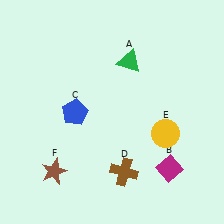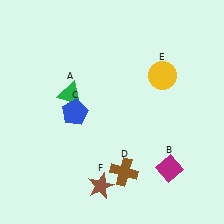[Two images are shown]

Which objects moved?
The objects that moved are: the green triangle (A), the yellow circle (E), the brown star (F).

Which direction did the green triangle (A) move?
The green triangle (A) moved left.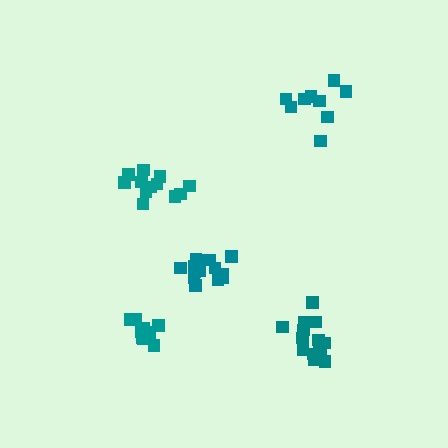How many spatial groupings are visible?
There are 5 spatial groupings.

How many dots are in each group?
Group 1: 15 dots, Group 2: 14 dots, Group 3: 12 dots, Group 4: 9 dots, Group 5: 9 dots (59 total).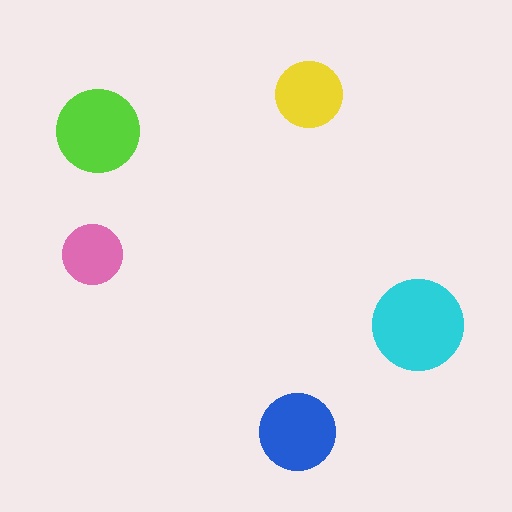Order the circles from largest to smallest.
the cyan one, the lime one, the blue one, the yellow one, the pink one.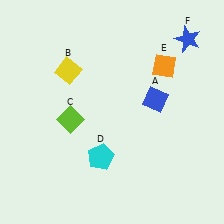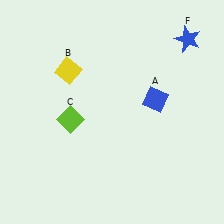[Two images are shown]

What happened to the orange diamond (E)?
The orange diamond (E) was removed in Image 2. It was in the top-right area of Image 1.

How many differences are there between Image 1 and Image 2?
There are 2 differences between the two images.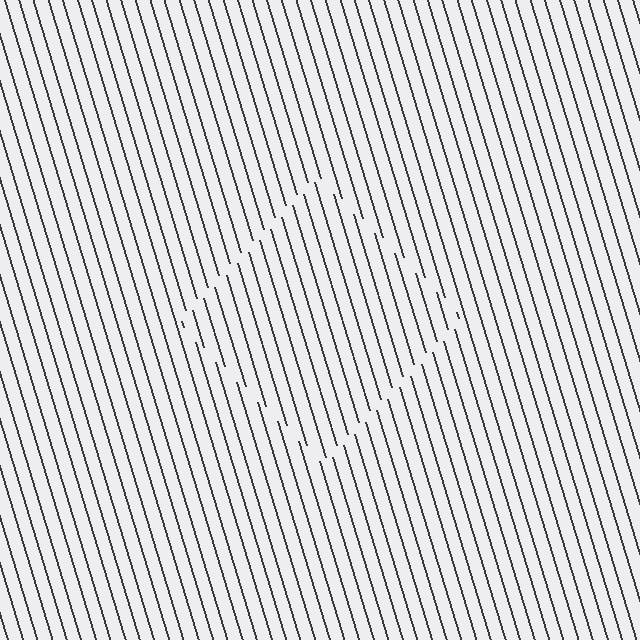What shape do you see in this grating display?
An illusory square. The interior of the shape contains the same grating, shifted by half a period — the contour is defined by the phase discontinuity where line-ends from the inner and outer gratings abut.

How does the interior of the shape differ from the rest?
The interior of the shape contains the same grating, shifted by half a period — the contour is defined by the phase discontinuity where line-ends from the inner and outer gratings abut.